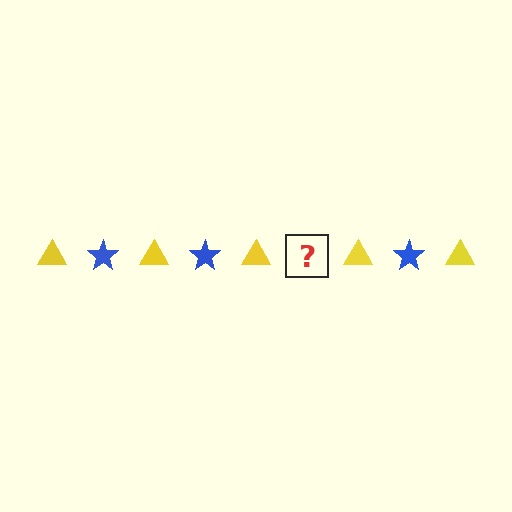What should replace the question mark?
The question mark should be replaced with a blue star.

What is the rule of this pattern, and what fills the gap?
The rule is that the pattern alternates between yellow triangle and blue star. The gap should be filled with a blue star.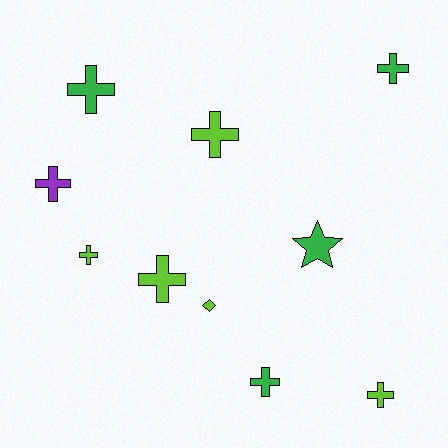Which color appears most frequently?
Lime, with 5 objects.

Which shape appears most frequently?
Cross, with 8 objects.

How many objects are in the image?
There are 10 objects.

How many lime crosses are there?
There are 4 lime crosses.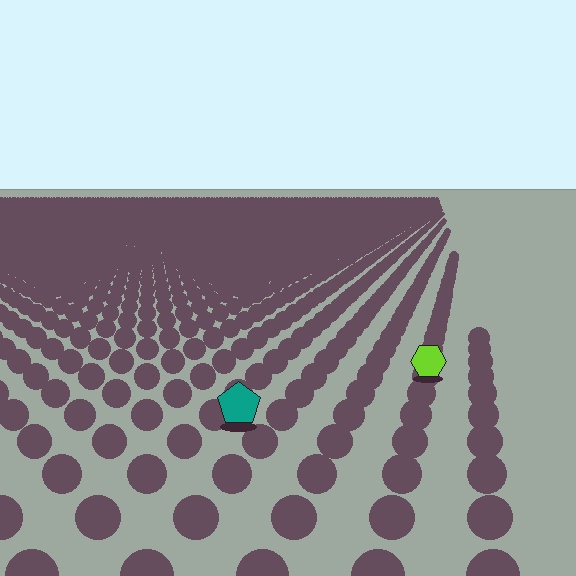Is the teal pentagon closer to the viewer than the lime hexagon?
Yes. The teal pentagon is closer — you can tell from the texture gradient: the ground texture is coarser near it.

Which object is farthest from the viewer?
The lime hexagon is farthest from the viewer. It appears smaller and the ground texture around it is denser.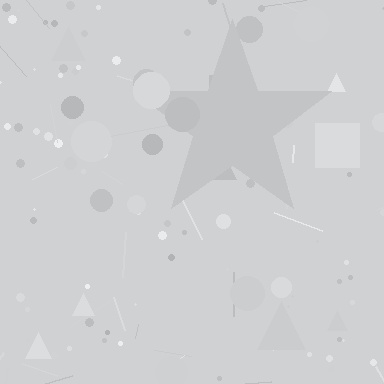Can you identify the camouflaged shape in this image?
The camouflaged shape is a star.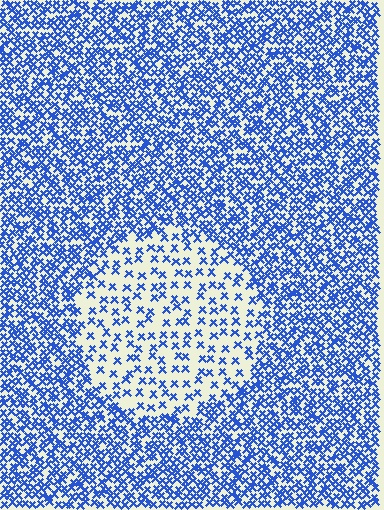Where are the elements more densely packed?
The elements are more densely packed outside the circle boundary.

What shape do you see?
I see a circle.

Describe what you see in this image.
The image contains small blue elements arranged at two different densities. A circle-shaped region is visible where the elements are less densely packed than the surrounding area.